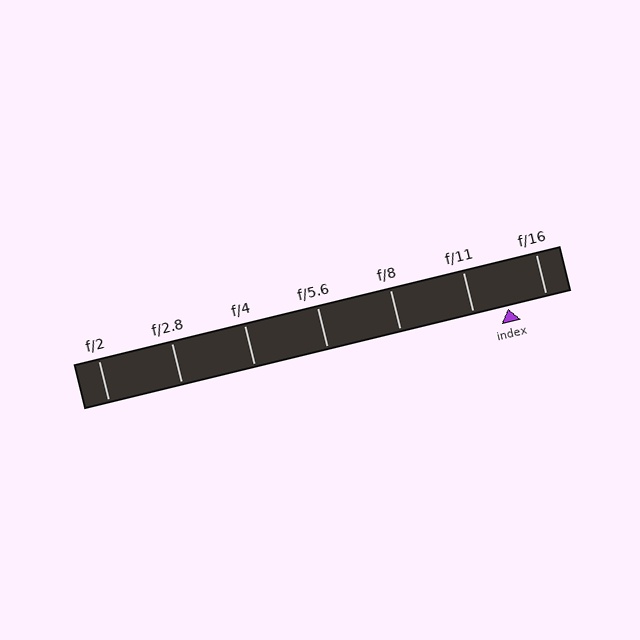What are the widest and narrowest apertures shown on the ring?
The widest aperture shown is f/2 and the narrowest is f/16.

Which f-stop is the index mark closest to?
The index mark is closest to f/11.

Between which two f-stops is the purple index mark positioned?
The index mark is between f/11 and f/16.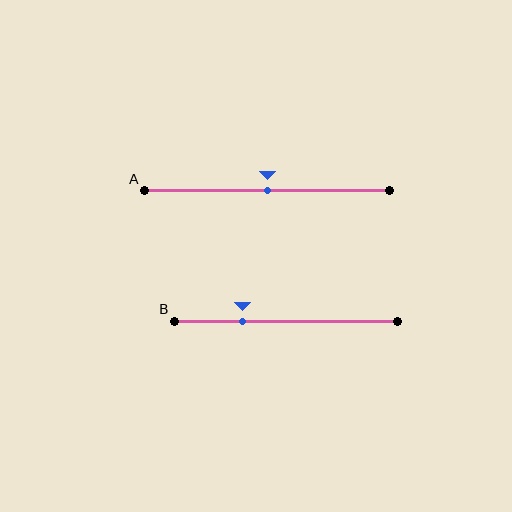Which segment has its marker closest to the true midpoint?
Segment A has its marker closest to the true midpoint.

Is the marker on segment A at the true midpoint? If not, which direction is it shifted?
Yes, the marker on segment A is at the true midpoint.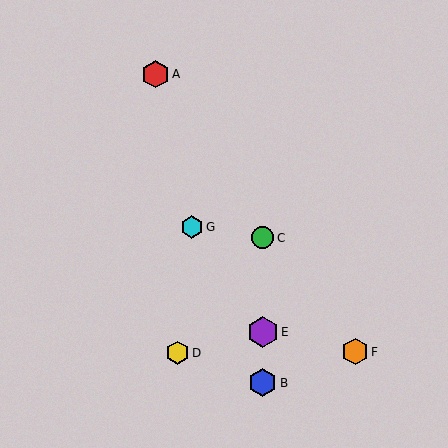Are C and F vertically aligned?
No, C is at x≈263 and F is at x≈355.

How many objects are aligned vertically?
3 objects (B, C, E) are aligned vertically.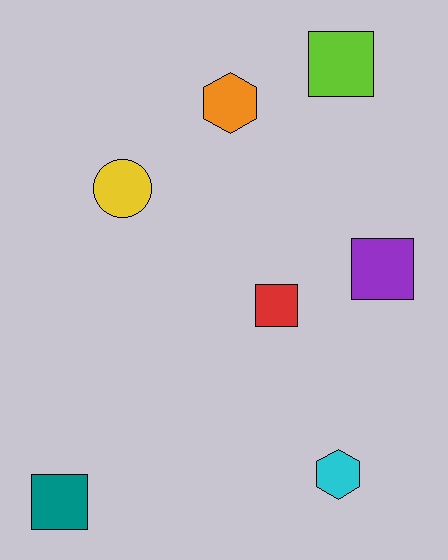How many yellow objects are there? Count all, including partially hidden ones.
There is 1 yellow object.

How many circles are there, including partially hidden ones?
There is 1 circle.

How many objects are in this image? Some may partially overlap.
There are 7 objects.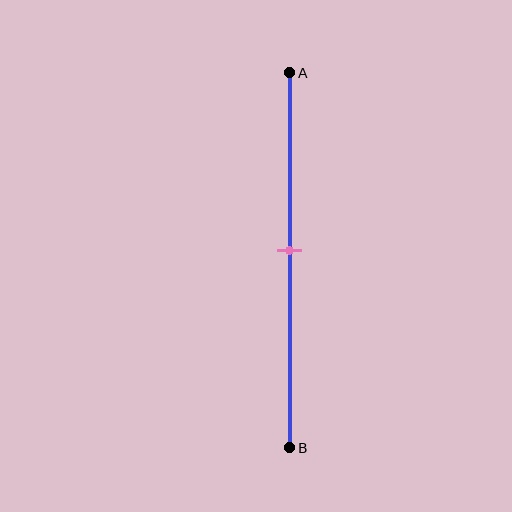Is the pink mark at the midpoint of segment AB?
Yes, the mark is approximately at the midpoint.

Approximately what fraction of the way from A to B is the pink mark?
The pink mark is approximately 50% of the way from A to B.